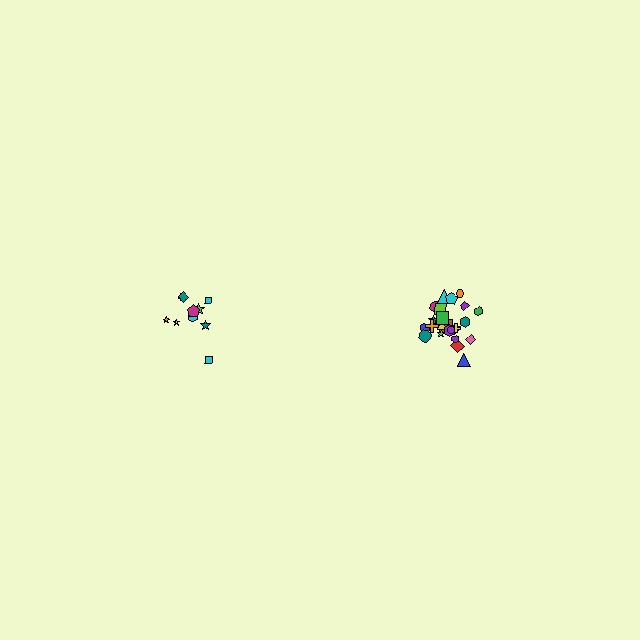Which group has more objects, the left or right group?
The right group.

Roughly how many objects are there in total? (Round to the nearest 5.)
Roughly 35 objects in total.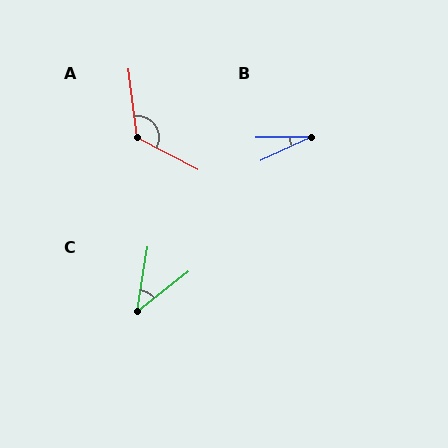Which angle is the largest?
A, at approximately 124 degrees.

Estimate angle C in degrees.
Approximately 43 degrees.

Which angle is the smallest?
B, at approximately 24 degrees.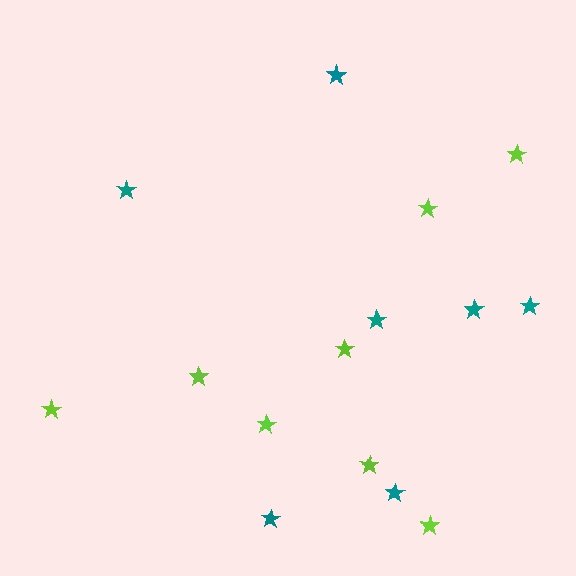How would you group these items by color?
There are 2 groups: one group of teal stars (7) and one group of lime stars (8).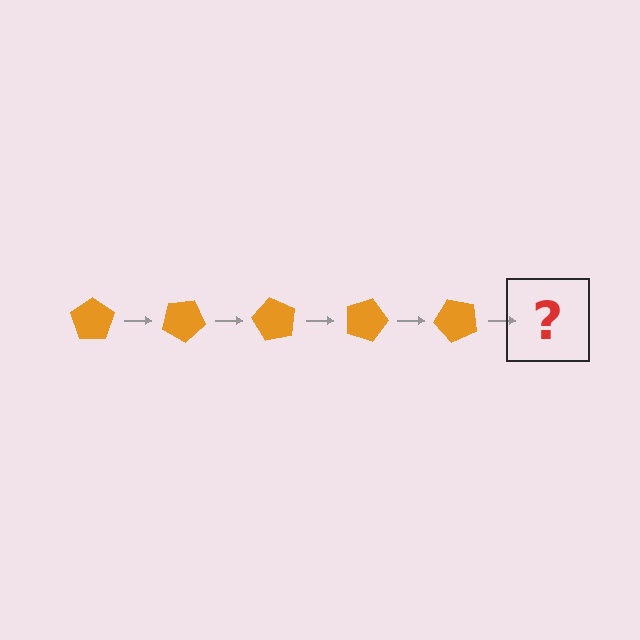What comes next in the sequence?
The next element should be an orange pentagon rotated 150 degrees.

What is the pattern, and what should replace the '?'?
The pattern is that the pentagon rotates 30 degrees each step. The '?' should be an orange pentagon rotated 150 degrees.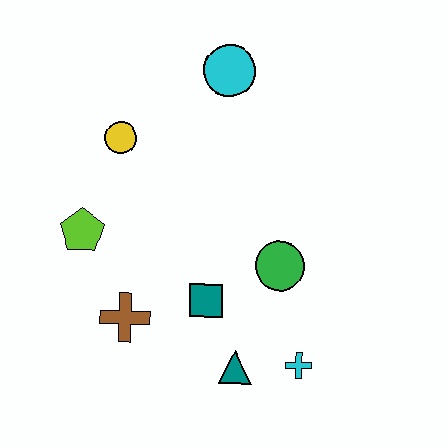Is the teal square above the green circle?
No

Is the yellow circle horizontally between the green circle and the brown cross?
No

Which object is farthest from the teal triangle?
The cyan circle is farthest from the teal triangle.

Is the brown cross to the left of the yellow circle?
No